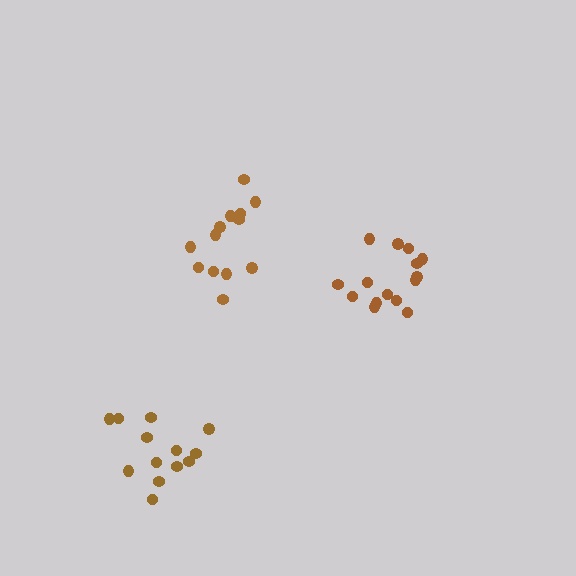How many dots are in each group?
Group 1: 15 dots, Group 2: 13 dots, Group 3: 13 dots (41 total).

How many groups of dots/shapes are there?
There are 3 groups.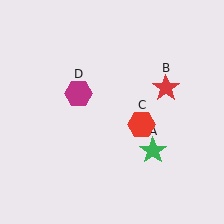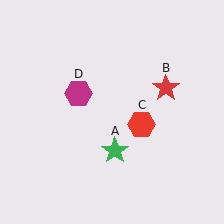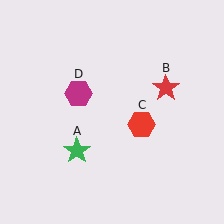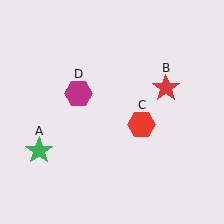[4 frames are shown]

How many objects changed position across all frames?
1 object changed position: green star (object A).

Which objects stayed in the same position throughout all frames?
Red star (object B) and red hexagon (object C) and magenta hexagon (object D) remained stationary.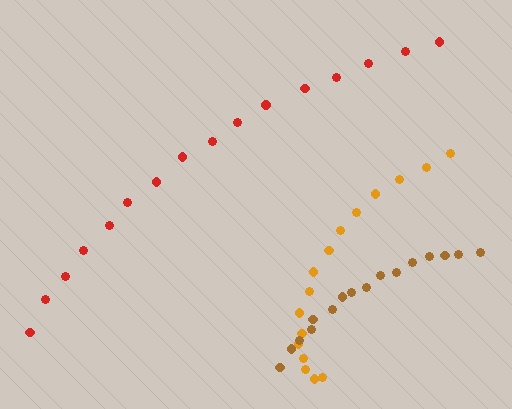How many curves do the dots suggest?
There are 3 distinct paths.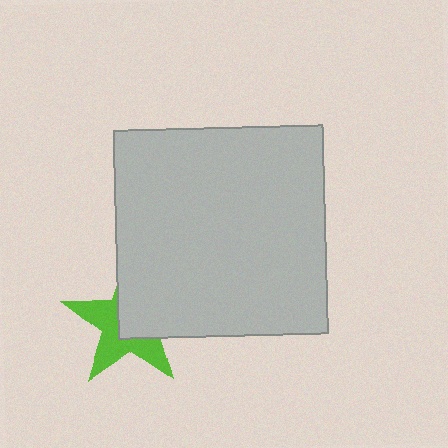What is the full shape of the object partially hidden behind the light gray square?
The partially hidden object is a lime star.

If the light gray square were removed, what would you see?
You would see the complete lime star.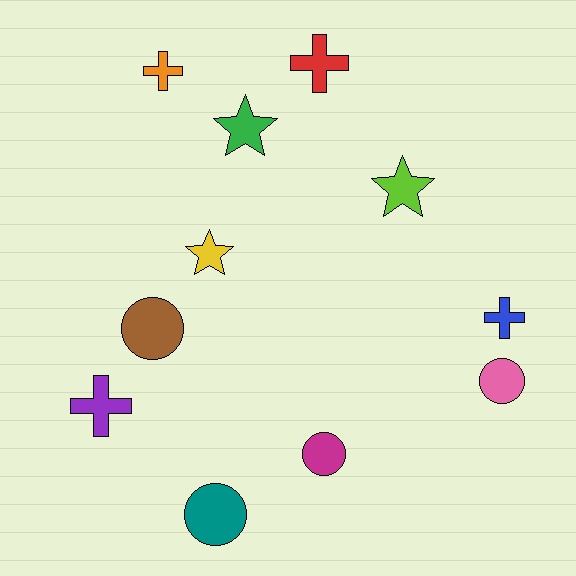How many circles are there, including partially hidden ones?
There are 4 circles.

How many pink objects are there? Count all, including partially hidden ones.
There is 1 pink object.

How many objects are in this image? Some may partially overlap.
There are 11 objects.